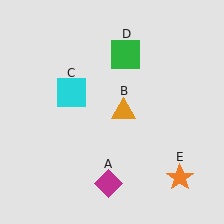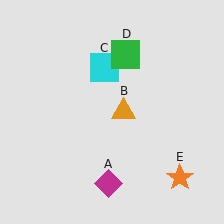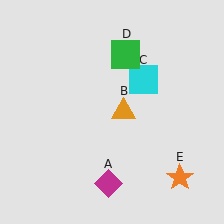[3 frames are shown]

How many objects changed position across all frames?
1 object changed position: cyan square (object C).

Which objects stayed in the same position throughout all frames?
Magenta diamond (object A) and orange triangle (object B) and green square (object D) and orange star (object E) remained stationary.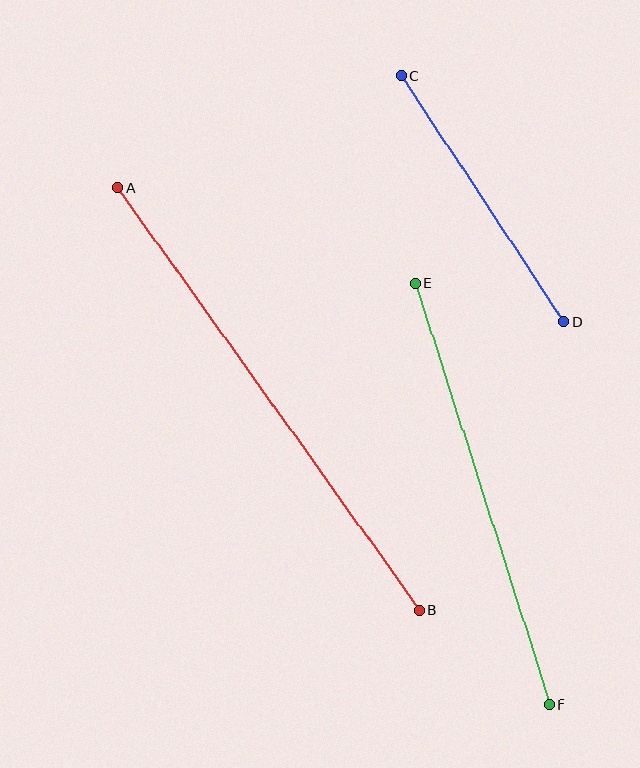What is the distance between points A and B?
The distance is approximately 519 pixels.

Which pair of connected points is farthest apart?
Points A and B are farthest apart.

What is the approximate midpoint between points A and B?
The midpoint is at approximately (269, 399) pixels.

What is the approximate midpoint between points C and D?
The midpoint is at approximately (483, 199) pixels.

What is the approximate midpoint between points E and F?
The midpoint is at approximately (482, 494) pixels.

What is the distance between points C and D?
The distance is approximately 295 pixels.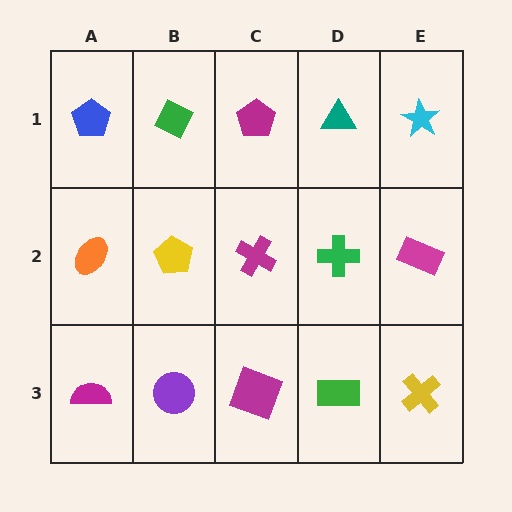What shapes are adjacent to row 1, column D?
A green cross (row 2, column D), a magenta pentagon (row 1, column C), a cyan star (row 1, column E).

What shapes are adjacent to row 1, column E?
A magenta rectangle (row 2, column E), a teal triangle (row 1, column D).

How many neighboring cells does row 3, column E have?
2.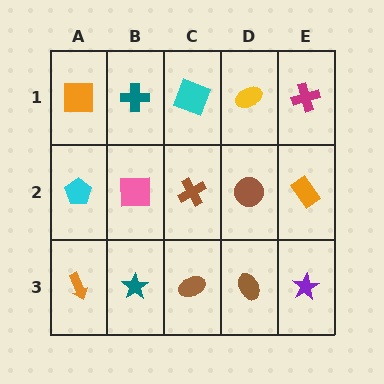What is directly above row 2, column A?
An orange square.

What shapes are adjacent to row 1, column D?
A brown circle (row 2, column D), a cyan square (row 1, column C), a magenta cross (row 1, column E).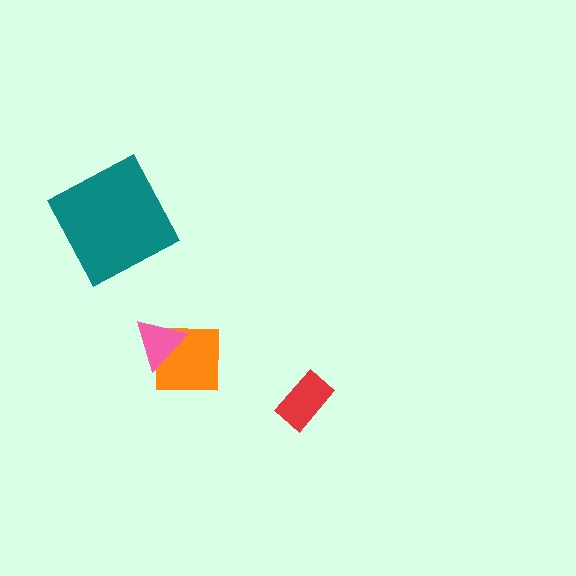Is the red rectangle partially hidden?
No, no other shape covers it.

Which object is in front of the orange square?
The pink triangle is in front of the orange square.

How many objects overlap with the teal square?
0 objects overlap with the teal square.